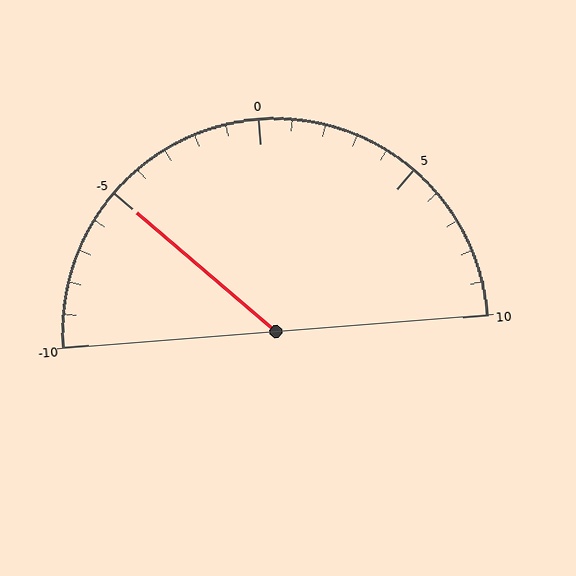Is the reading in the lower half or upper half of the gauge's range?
The reading is in the lower half of the range (-10 to 10).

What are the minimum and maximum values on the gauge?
The gauge ranges from -10 to 10.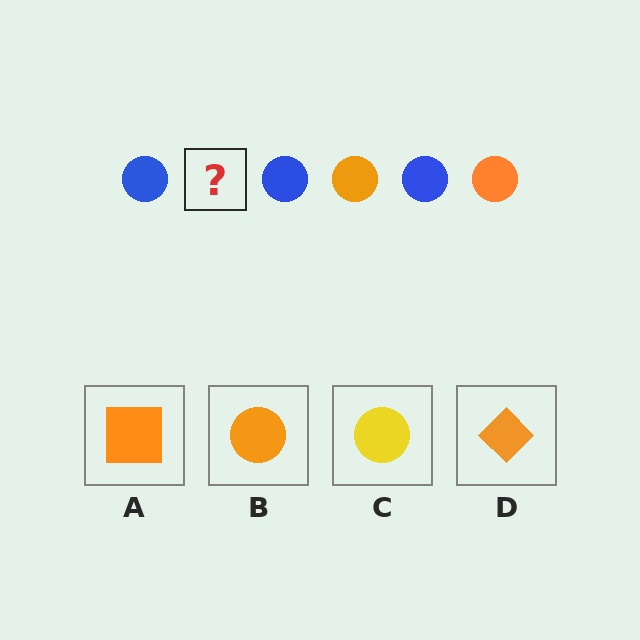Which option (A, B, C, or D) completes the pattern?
B.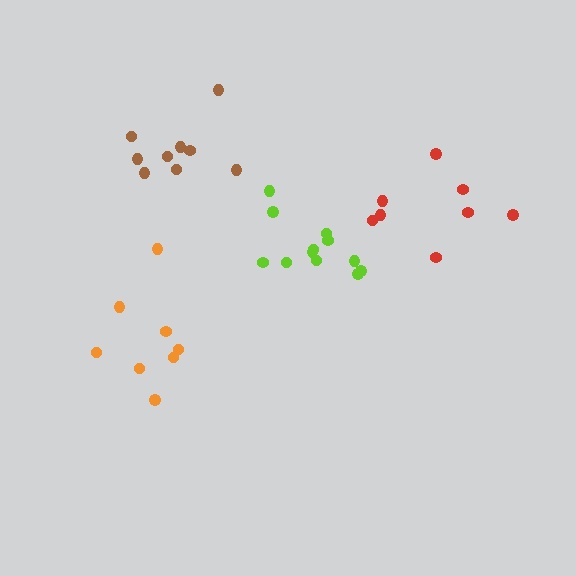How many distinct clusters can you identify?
There are 4 distinct clusters.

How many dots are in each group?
Group 1: 8 dots, Group 2: 8 dots, Group 3: 9 dots, Group 4: 12 dots (37 total).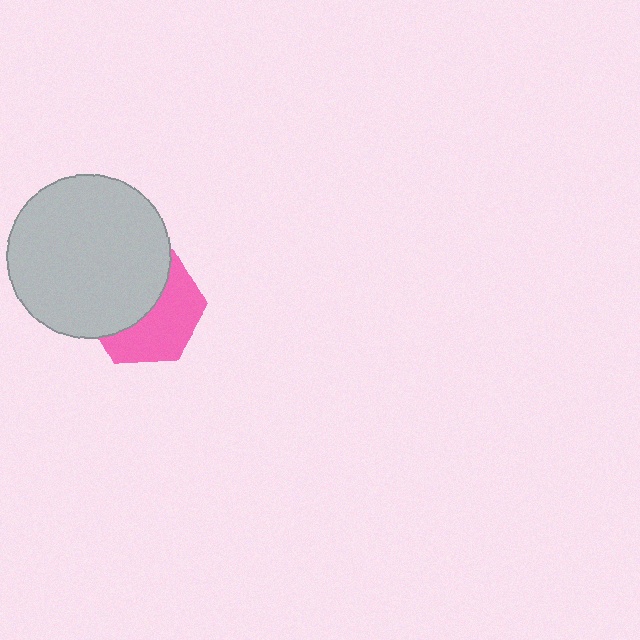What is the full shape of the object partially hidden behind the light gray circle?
The partially hidden object is a pink hexagon.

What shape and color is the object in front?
The object in front is a light gray circle.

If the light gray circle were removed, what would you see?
You would see the complete pink hexagon.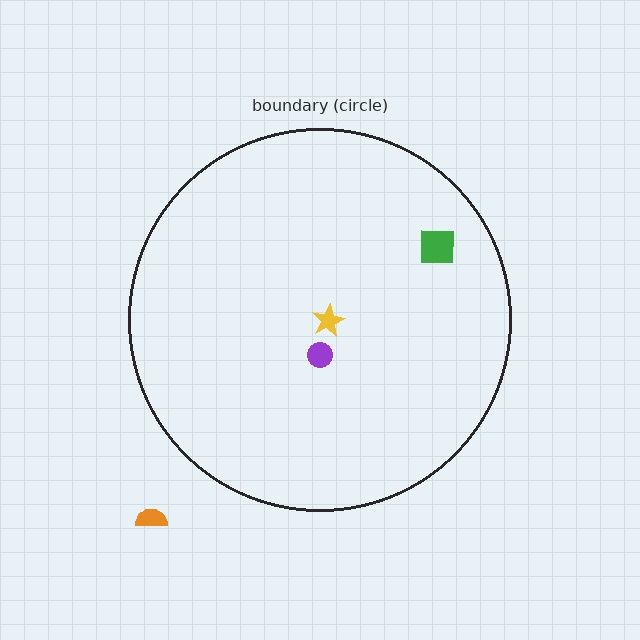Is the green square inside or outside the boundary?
Inside.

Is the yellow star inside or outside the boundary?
Inside.